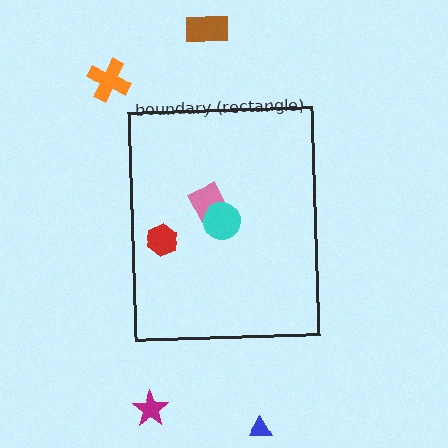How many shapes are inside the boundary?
3 inside, 4 outside.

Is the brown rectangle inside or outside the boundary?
Outside.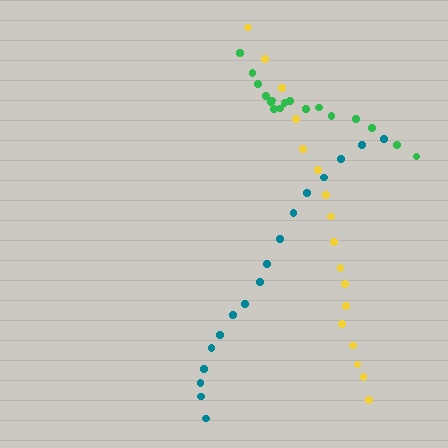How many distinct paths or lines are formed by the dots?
There are 3 distinct paths.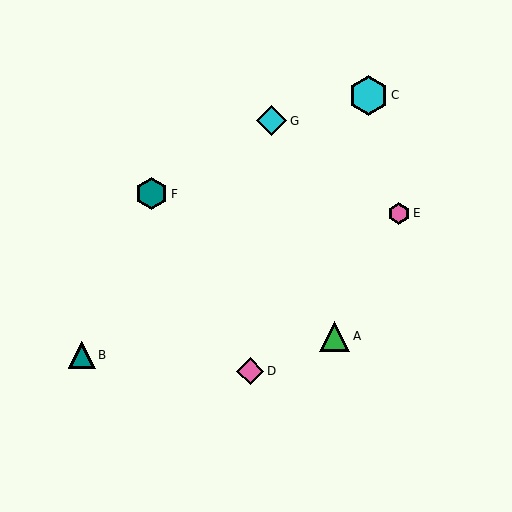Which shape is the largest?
The cyan hexagon (labeled C) is the largest.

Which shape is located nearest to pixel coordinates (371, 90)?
The cyan hexagon (labeled C) at (369, 95) is nearest to that location.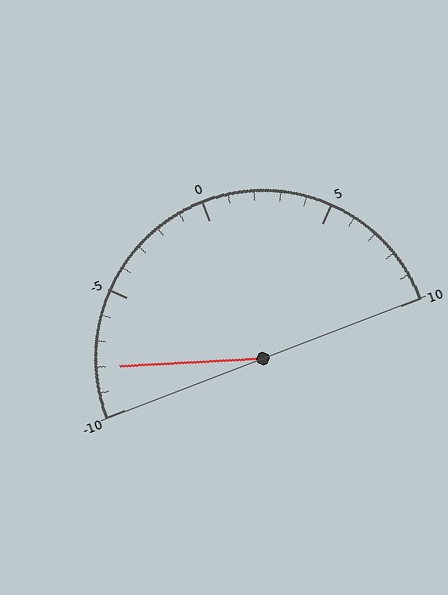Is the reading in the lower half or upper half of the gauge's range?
The reading is in the lower half of the range (-10 to 10).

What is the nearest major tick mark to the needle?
The nearest major tick mark is -10.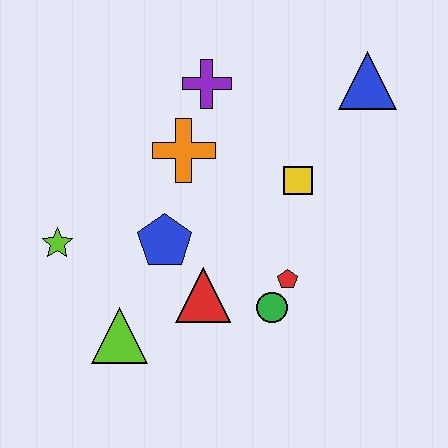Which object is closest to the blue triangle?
The yellow square is closest to the blue triangle.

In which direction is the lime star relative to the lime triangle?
The lime star is above the lime triangle.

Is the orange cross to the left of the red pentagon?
Yes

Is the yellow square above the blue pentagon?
Yes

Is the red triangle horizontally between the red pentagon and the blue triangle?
No